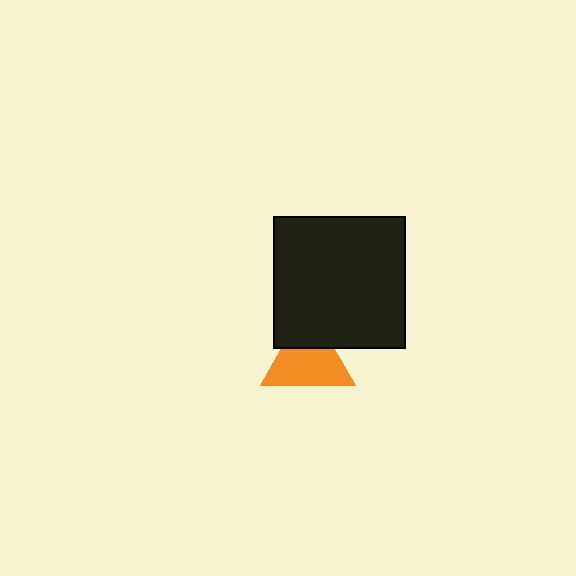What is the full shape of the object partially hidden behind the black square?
The partially hidden object is an orange triangle.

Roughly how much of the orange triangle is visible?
Most of it is visible (roughly 67%).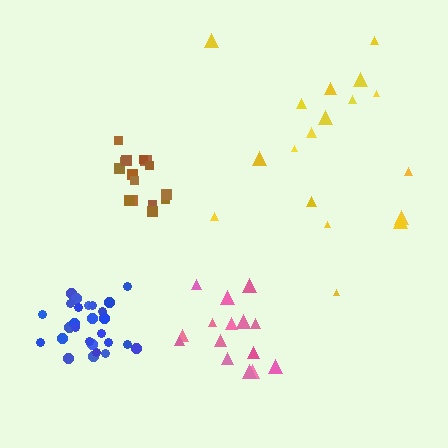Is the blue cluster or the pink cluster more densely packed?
Blue.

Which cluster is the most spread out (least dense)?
Yellow.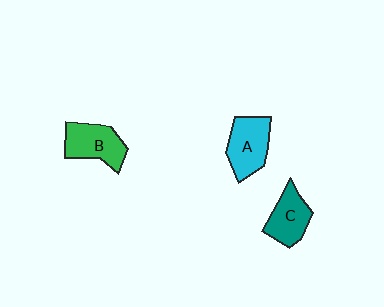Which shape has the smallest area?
Shape C (teal).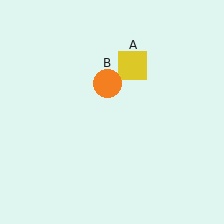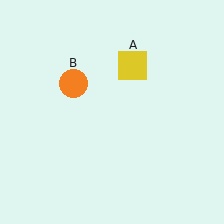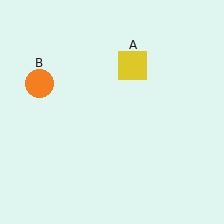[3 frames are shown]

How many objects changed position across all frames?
1 object changed position: orange circle (object B).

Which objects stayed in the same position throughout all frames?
Yellow square (object A) remained stationary.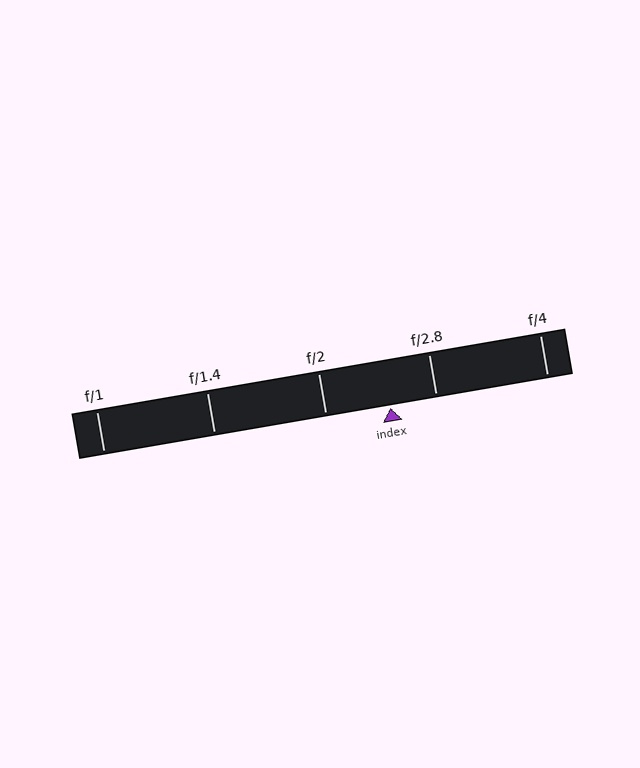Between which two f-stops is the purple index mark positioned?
The index mark is between f/2 and f/2.8.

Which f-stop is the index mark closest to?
The index mark is closest to f/2.8.